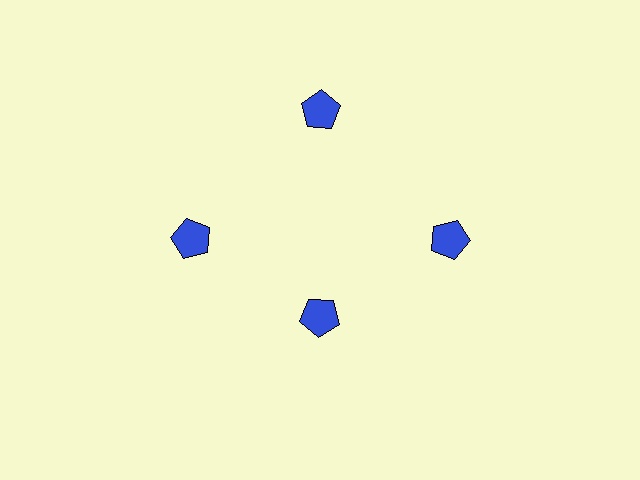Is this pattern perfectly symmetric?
No. The 4 blue pentagons are arranged in a ring, but one element near the 6 o'clock position is pulled inward toward the center, breaking the 4-fold rotational symmetry.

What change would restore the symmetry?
The symmetry would be restored by moving it outward, back onto the ring so that all 4 pentagons sit at equal angles and equal distance from the center.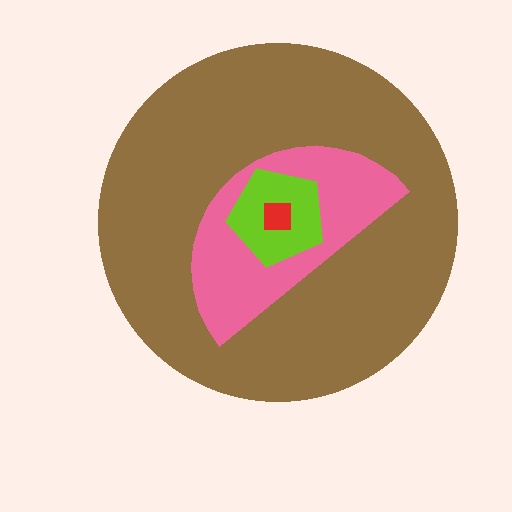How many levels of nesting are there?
4.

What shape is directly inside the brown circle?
The pink semicircle.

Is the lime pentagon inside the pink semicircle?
Yes.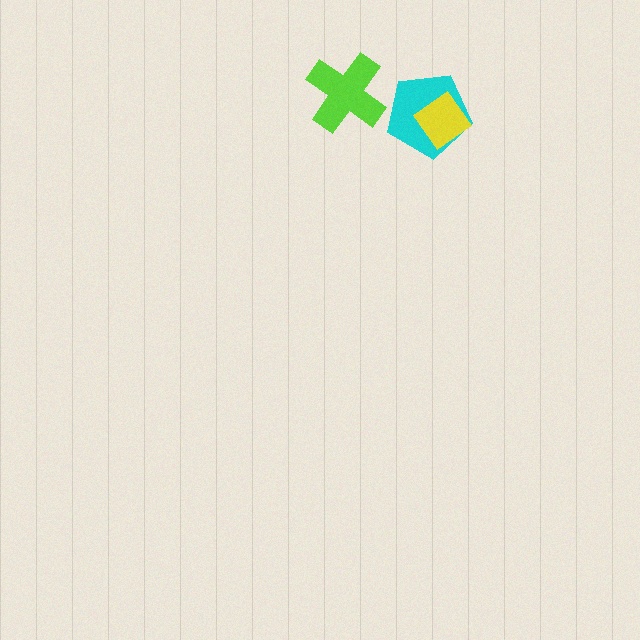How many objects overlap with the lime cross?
0 objects overlap with the lime cross.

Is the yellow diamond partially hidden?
No, no other shape covers it.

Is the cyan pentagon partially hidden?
Yes, it is partially covered by another shape.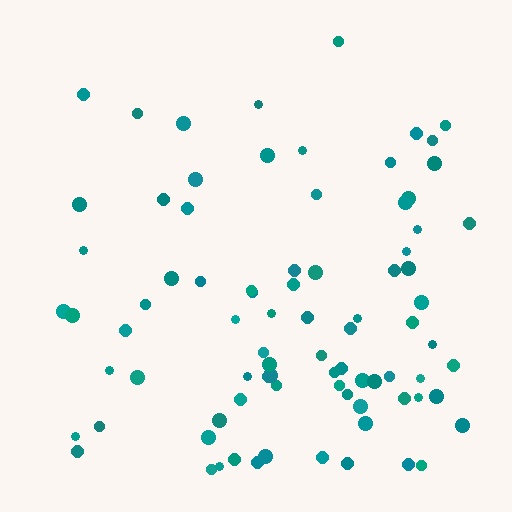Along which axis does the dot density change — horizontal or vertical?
Vertical.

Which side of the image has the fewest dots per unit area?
The top.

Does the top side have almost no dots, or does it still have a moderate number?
Still a moderate number, just noticeably fewer than the bottom.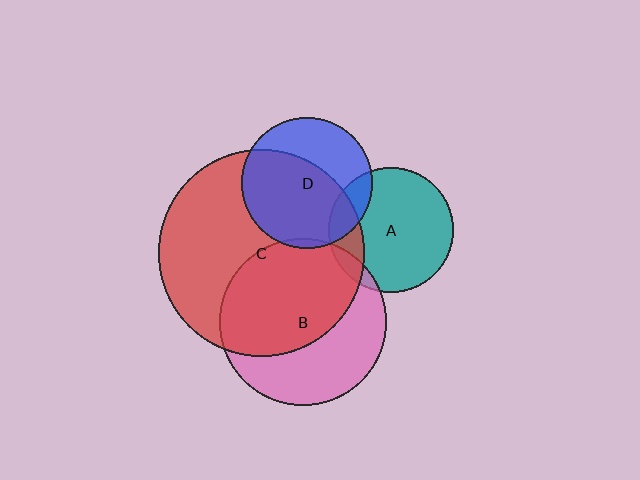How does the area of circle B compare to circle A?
Approximately 1.8 times.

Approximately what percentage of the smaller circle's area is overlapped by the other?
Approximately 15%.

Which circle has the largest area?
Circle C (red).